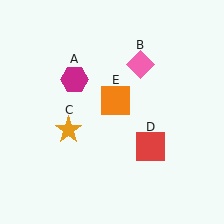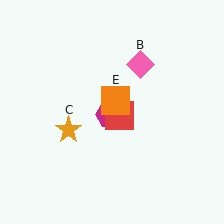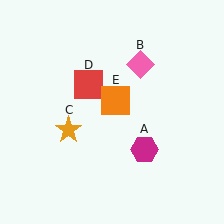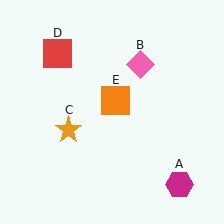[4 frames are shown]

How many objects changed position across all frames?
2 objects changed position: magenta hexagon (object A), red square (object D).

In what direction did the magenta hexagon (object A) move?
The magenta hexagon (object A) moved down and to the right.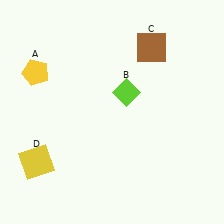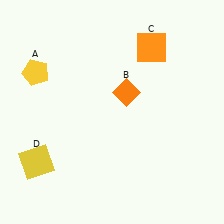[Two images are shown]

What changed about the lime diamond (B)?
In Image 1, B is lime. In Image 2, it changed to orange.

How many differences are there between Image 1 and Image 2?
There are 2 differences between the two images.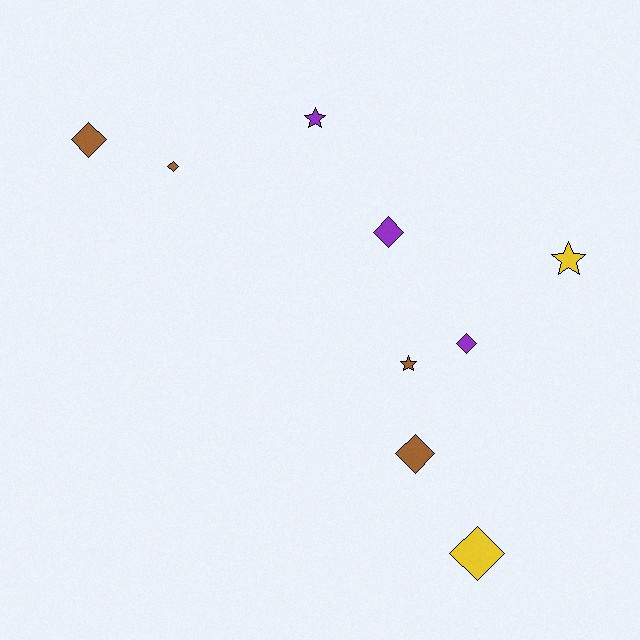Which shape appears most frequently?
Diamond, with 6 objects.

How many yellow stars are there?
There is 1 yellow star.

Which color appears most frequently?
Brown, with 4 objects.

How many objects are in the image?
There are 9 objects.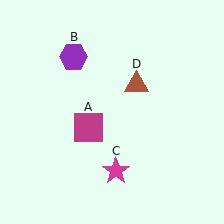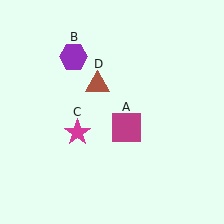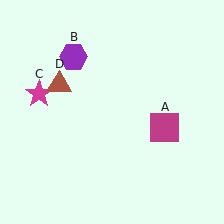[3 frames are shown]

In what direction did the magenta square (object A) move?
The magenta square (object A) moved right.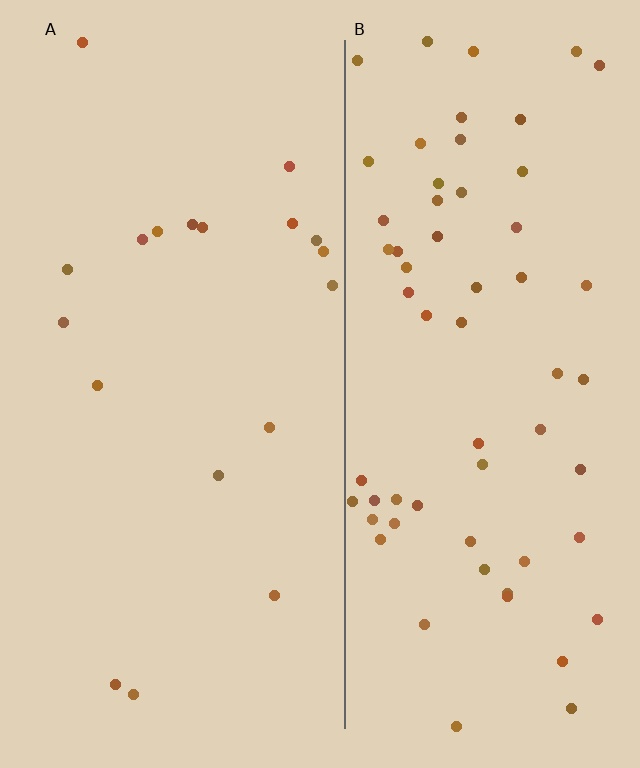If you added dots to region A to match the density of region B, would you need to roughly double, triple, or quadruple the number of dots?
Approximately triple.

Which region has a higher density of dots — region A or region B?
B (the right).